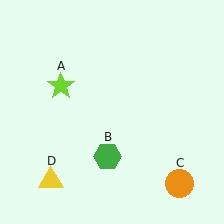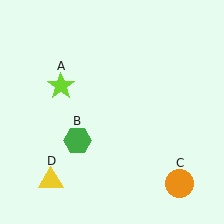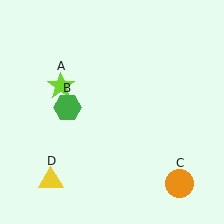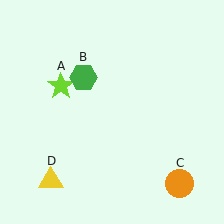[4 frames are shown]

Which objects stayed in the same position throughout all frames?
Lime star (object A) and orange circle (object C) and yellow triangle (object D) remained stationary.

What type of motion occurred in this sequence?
The green hexagon (object B) rotated clockwise around the center of the scene.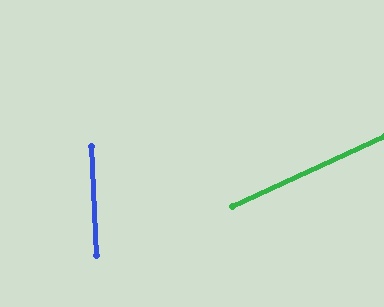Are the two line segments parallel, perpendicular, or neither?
Neither parallel nor perpendicular — they differ by about 68°.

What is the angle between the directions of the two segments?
Approximately 68 degrees.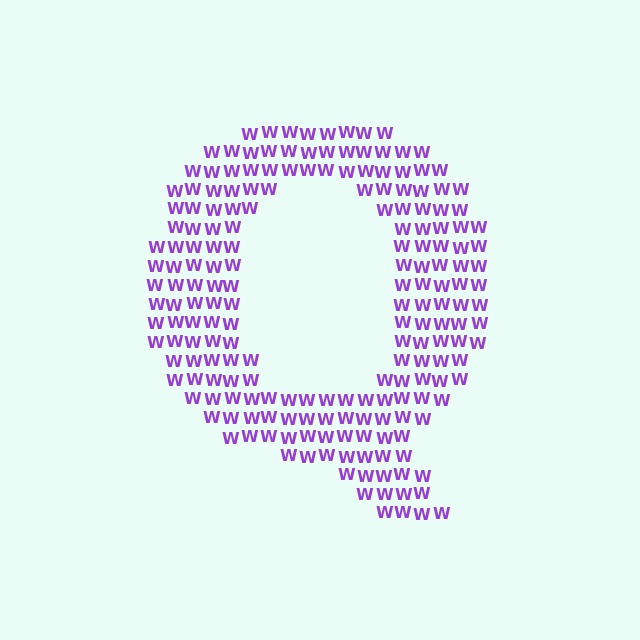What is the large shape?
The large shape is the letter Q.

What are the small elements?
The small elements are letter W's.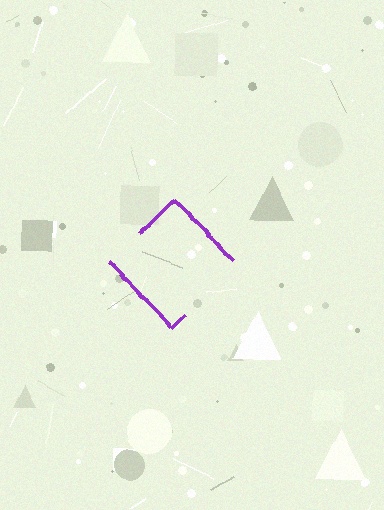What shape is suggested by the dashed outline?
The dashed outline suggests a diamond.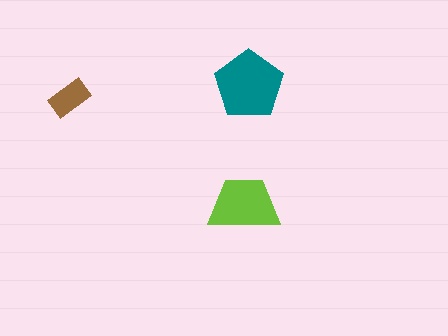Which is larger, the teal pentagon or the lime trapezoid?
The teal pentagon.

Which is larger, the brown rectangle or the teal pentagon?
The teal pentagon.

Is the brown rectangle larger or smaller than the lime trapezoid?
Smaller.